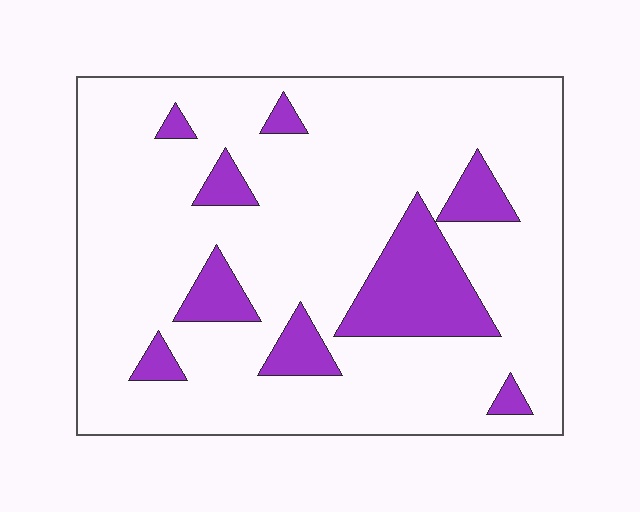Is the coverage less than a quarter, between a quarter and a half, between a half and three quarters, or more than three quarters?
Less than a quarter.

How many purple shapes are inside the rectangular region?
9.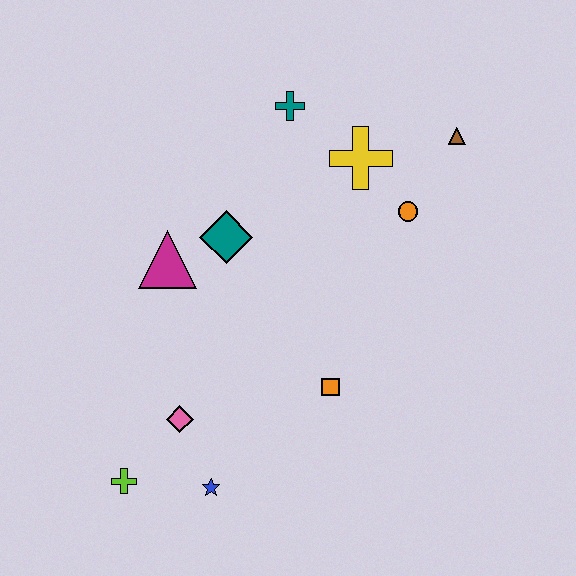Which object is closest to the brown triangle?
The orange circle is closest to the brown triangle.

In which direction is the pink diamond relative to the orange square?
The pink diamond is to the left of the orange square.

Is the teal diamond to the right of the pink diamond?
Yes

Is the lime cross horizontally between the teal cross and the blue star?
No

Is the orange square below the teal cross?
Yes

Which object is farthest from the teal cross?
The lime cross is farthest from the teal cross.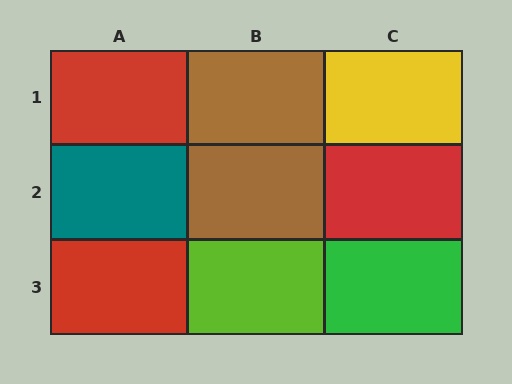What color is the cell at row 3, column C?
Green.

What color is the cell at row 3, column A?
Red.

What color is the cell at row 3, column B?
Lime.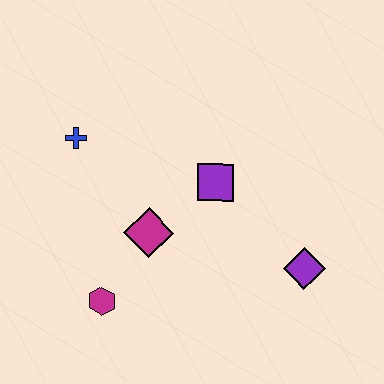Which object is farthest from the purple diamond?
The blue cross is farthest from the purple diamond.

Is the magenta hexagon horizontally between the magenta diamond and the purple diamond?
No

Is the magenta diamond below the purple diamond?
No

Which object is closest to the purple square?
The magenta diamond is closest to the purple square.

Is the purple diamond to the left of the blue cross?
No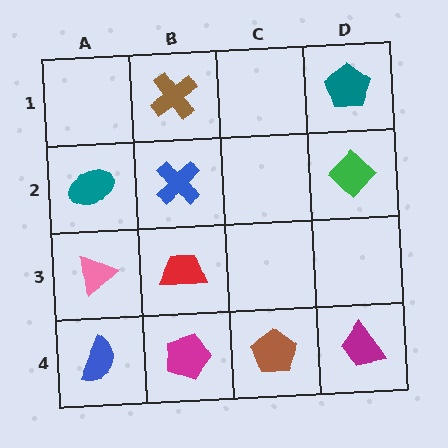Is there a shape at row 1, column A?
No, that cell is empty.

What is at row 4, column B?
A magenta pentagon.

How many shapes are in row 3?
2 shapes.